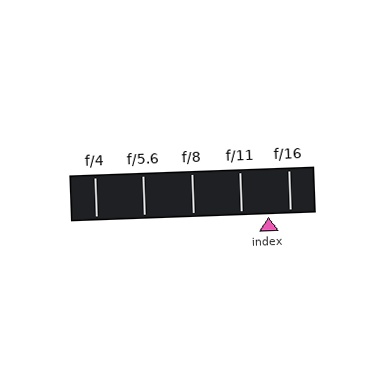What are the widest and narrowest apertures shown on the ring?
The widest aperture shown is f/4 and the narrowest is f/16.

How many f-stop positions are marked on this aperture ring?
There are 5 f-stop positions marked.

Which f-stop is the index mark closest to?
The index mark is closest to f/16.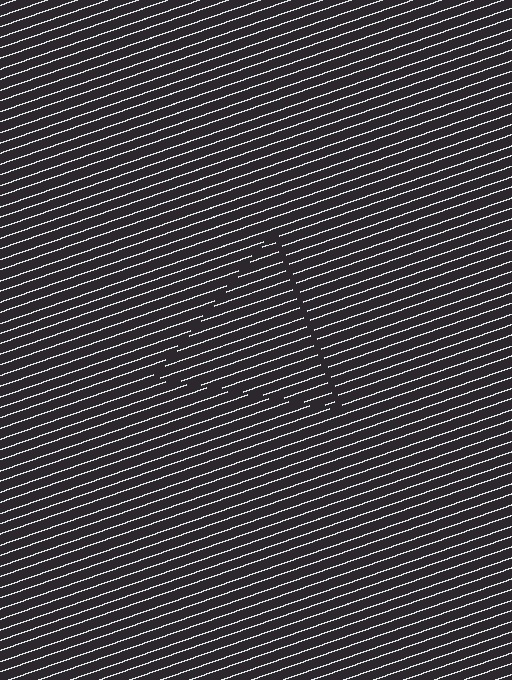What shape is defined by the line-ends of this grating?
An illusory triangle. The interior of the shape contains the same grating, shifted by half a period — the contour is defined by the phase discontinuity where line-ends from the inner and outer gratings abut.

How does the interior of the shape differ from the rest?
The interior of the shape contains the same grating, shifted by half a period — the contour is defined by the phase discontinuity where line-ends from the inner and outer gratings abut.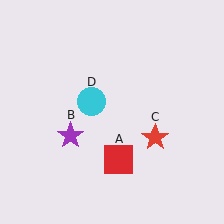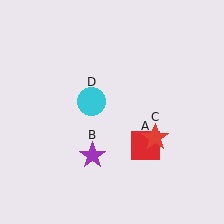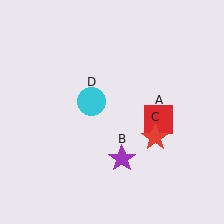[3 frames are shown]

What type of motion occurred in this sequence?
The red square (object A), purple star (object B) rotated counterclockwise around the center of the scene.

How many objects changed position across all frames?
2 objects changed position: red square (object A), purple star (object B).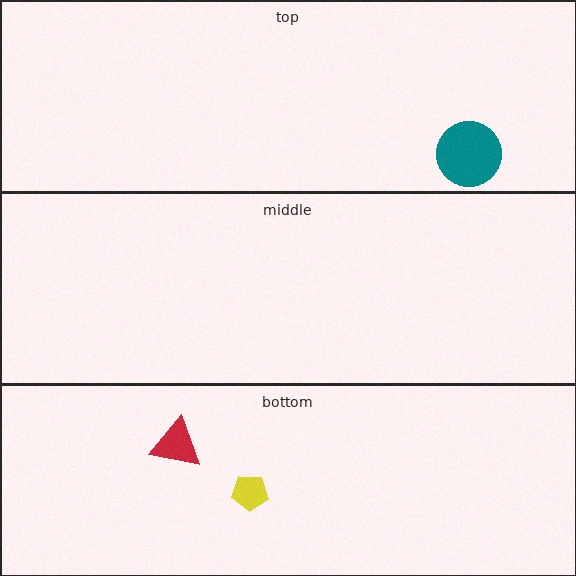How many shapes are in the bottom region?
2.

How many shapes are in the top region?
1.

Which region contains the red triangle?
The bottom region.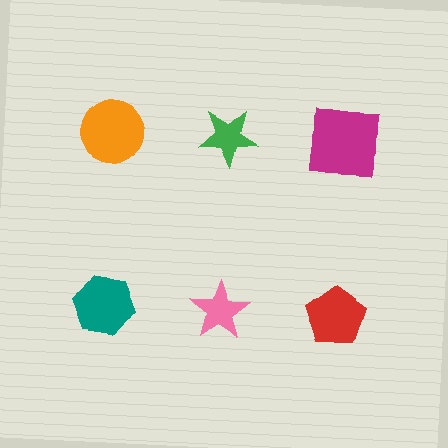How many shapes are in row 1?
3 shapes.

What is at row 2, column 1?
A teal hexagon.